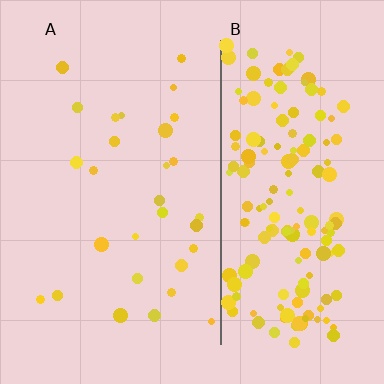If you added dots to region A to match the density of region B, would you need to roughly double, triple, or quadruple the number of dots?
Approximately quadruple.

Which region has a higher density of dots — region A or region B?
B (the right).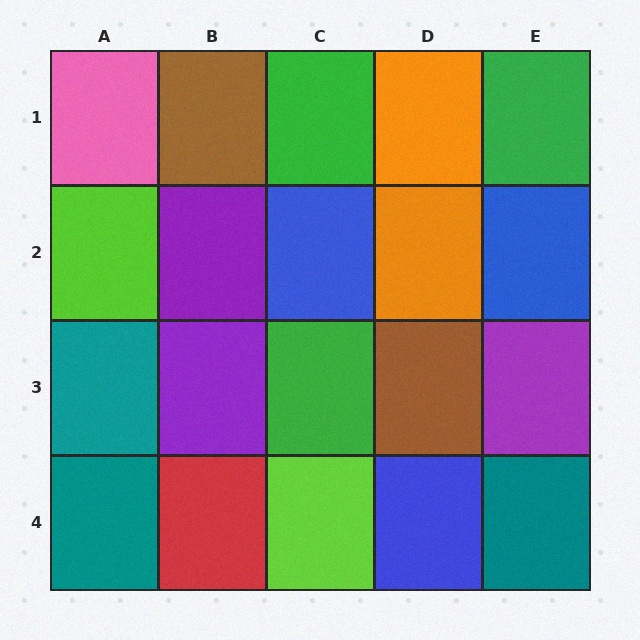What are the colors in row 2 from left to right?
Lime, purple, blue, orange, blue.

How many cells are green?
3 cells are green.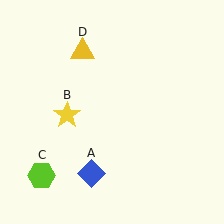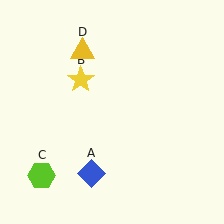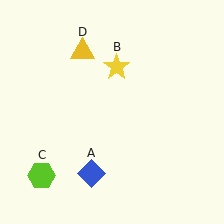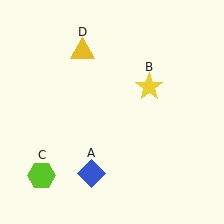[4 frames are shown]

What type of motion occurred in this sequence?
The yellow star (object B) rotated clockwise around the center of the scene.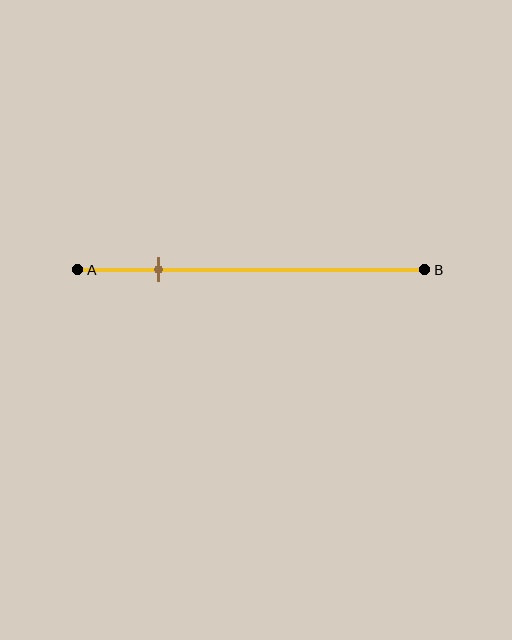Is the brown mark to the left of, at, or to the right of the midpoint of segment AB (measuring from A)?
The brown mark is to the left of the midpoint of segment AB.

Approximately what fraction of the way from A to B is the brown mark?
The brown mark is approximately 25% of the way from A to B.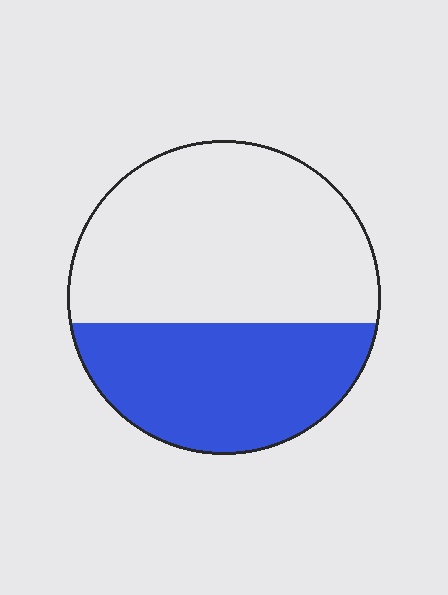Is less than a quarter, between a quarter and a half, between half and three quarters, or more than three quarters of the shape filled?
Between a quarter and a half.